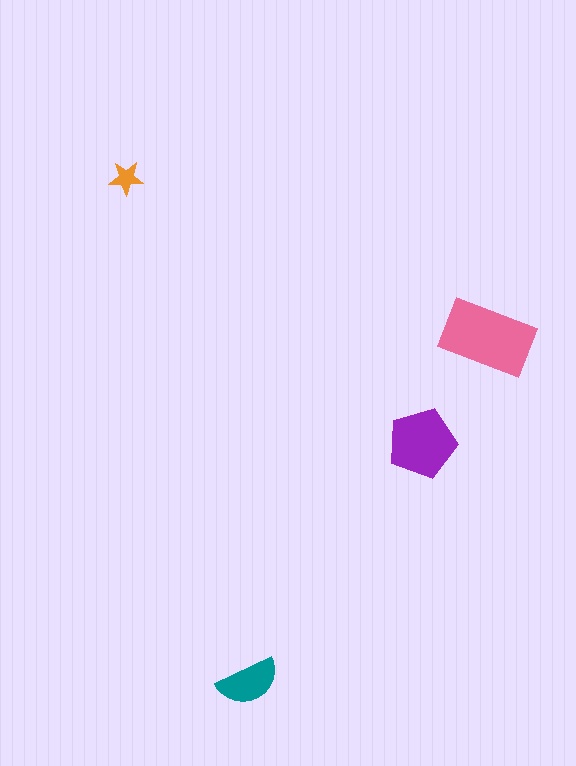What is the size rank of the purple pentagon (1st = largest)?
2nd.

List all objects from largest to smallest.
The pink rectangle, the purple pentagon, the teal semicircle, the orange star.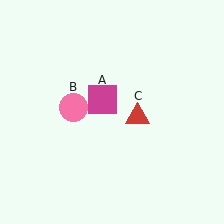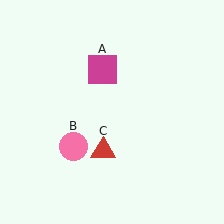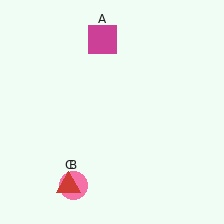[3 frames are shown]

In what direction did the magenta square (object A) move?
The magenta square (object A) moved up.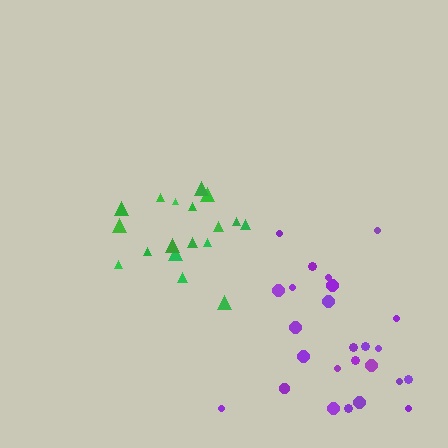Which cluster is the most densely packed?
Green.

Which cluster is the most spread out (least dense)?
Purple.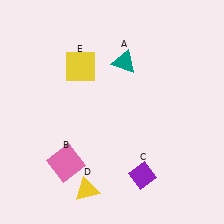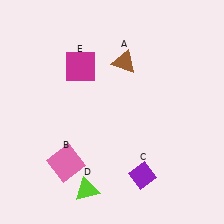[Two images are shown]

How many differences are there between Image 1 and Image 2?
There are 3 differences between the two images.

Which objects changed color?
A changed from teal to brown. D changed from yellow to lime. E changed from yellow to magenta.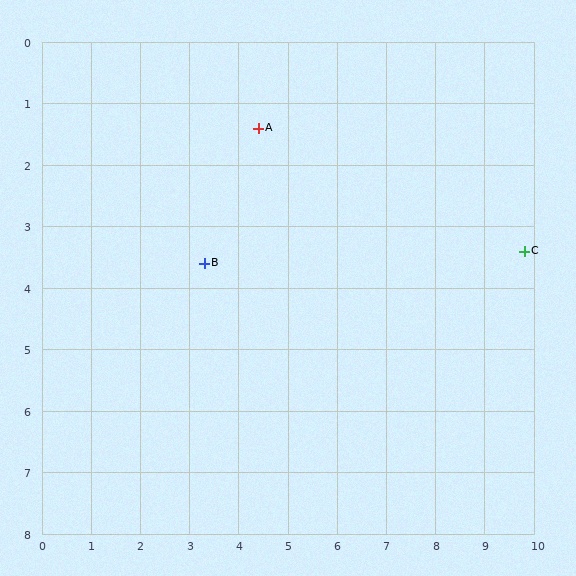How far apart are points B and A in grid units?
Points B and A are about 2.5 grid units apart.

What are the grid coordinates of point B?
Point B is at approximately (3.3, 3.6).